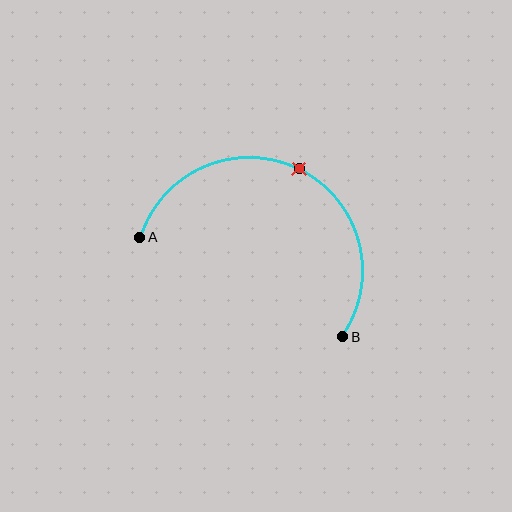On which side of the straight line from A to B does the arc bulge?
The arc bulges above the straight line connecting A and B.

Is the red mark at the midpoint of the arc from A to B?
Yes. The red mark lies on the arc at equal arc-length from both A and B — it is the arc midpoint.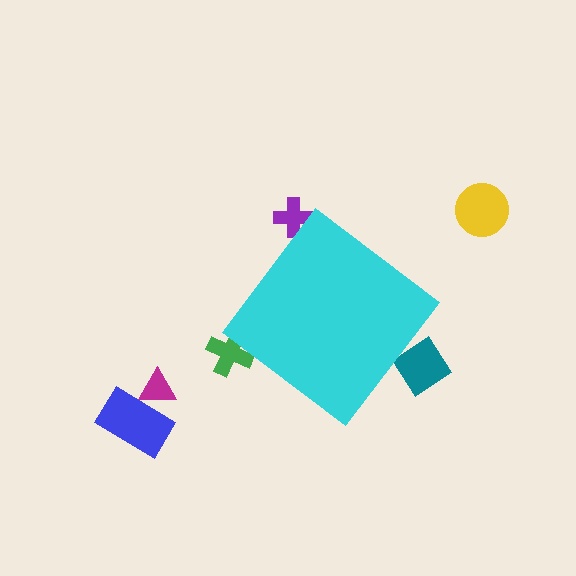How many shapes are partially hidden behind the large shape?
3 shapes are partially hidden.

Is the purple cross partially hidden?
Yes, the purple cross is partially hidden behind the cyan diamond.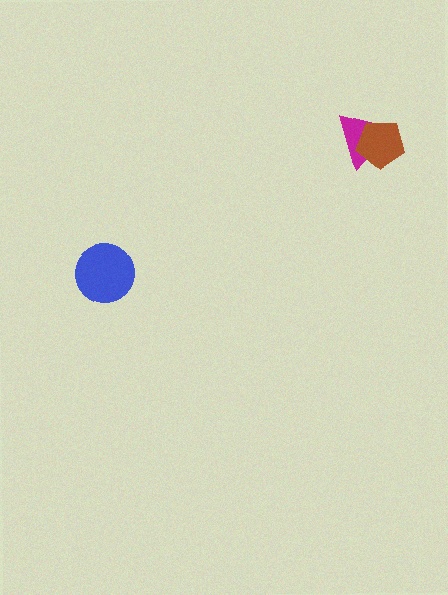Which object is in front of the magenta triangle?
The brown pentagon is in front of the magenta triangle.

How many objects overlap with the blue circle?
0 objects overlap with the blue circle.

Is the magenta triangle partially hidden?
Yes, it is partially covered by another shape.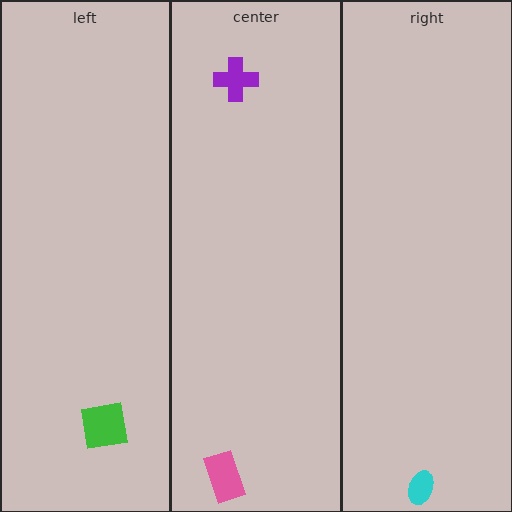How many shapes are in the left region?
1.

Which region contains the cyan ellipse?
The right region.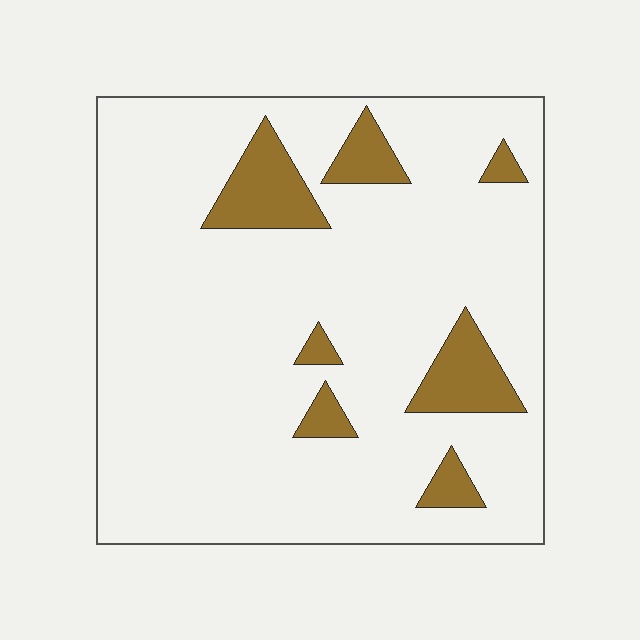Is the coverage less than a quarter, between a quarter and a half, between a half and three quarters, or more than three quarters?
Less than a quarter.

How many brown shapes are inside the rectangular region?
7.